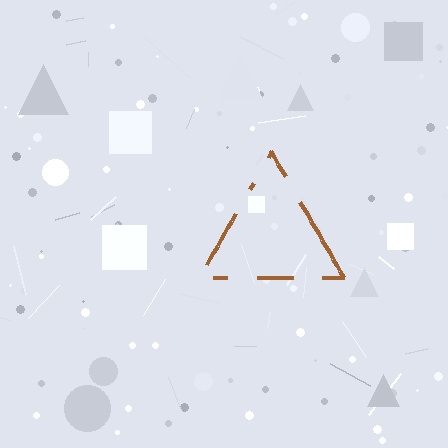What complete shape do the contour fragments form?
The contour fragments form a triangle.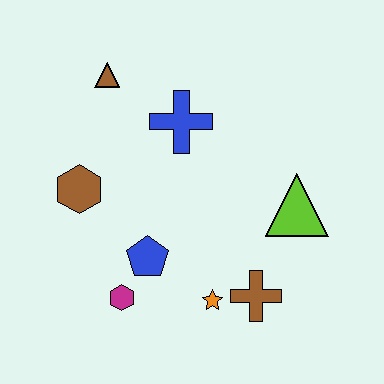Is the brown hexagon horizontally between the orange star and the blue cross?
No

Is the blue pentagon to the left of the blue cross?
Yes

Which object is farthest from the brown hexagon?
The lime triangle is farthest from the brown hexagon.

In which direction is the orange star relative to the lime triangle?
The orange star is below the lime triangle.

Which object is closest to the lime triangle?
The brown cross is closest to the lime triangle.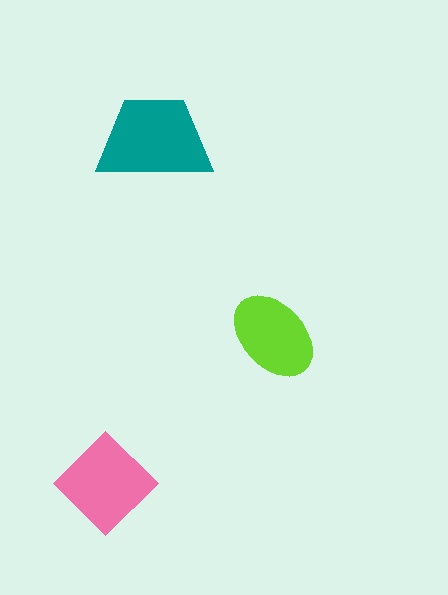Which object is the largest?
The teal trapezoid.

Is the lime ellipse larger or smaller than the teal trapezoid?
Smaller.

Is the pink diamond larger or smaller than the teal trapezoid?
Smaller.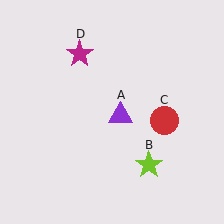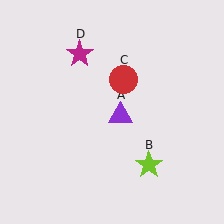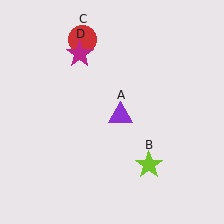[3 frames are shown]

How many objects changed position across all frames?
1 object changed position: red circle (object C).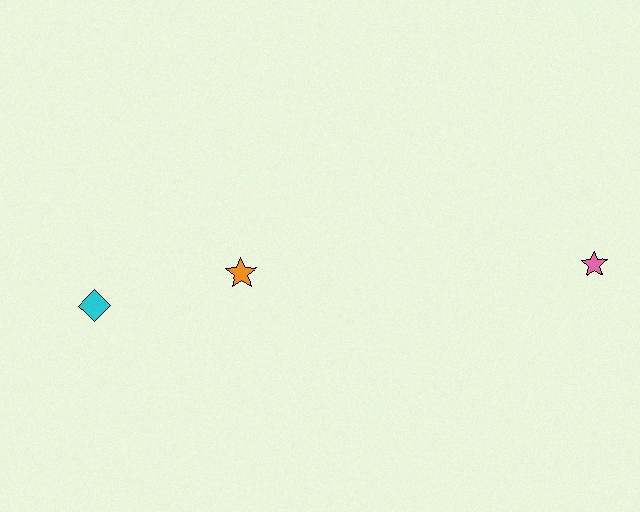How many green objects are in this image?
There are no green objects.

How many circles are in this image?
There are no circles.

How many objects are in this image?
There are 3 objects.